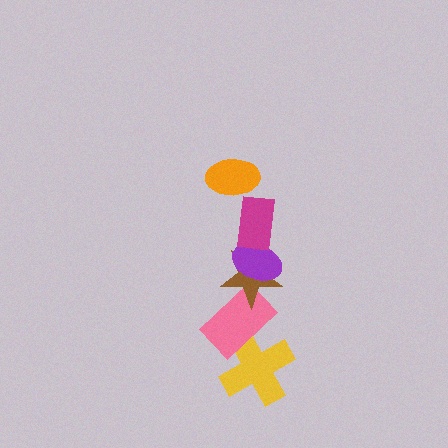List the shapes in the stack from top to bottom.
From top to bottom: the orange ellipse, the magenta rectangle, the purple ellipse, the brown star, the pink rectangle, the yellow cross.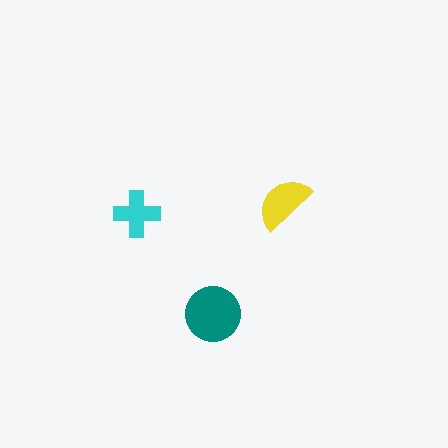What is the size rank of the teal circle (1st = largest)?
1st.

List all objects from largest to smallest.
The teal circle, the yellow semicircle, the cyan cross.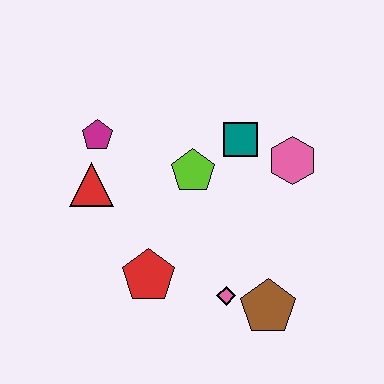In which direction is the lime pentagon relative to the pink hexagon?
The lime pentagon is to the left of the pink hexagon.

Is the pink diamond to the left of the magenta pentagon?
No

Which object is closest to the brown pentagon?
The pink diamond is closest to the brown pentagon.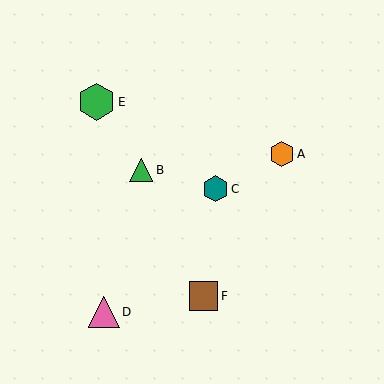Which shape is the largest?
The green hexagon (labeled E) is the largest.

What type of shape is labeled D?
Shape D is a pink triangle.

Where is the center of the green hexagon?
The center of the green hexagon is at (97, 102).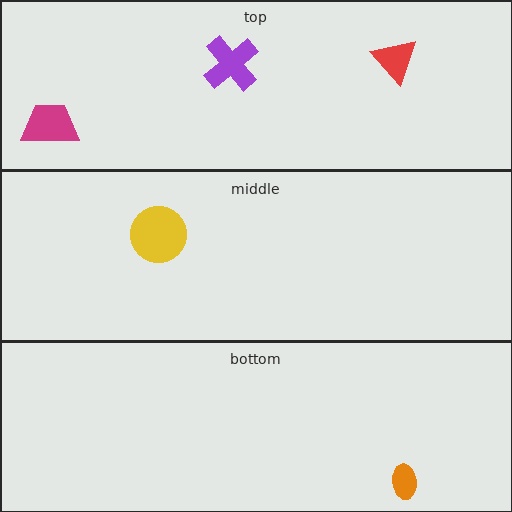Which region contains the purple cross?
The top region.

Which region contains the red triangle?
The top region.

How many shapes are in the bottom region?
1.